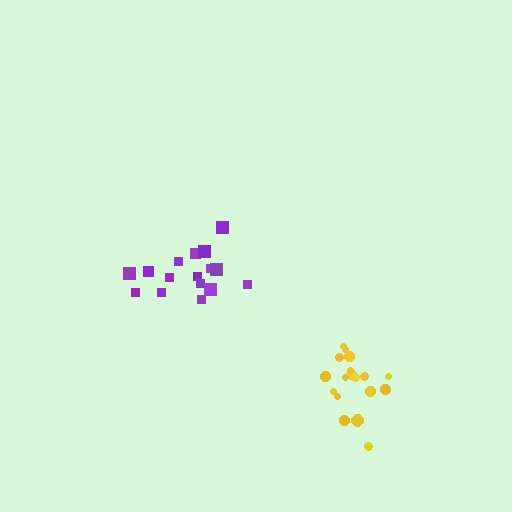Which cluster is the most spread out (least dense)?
Purple.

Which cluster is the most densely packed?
Yellow.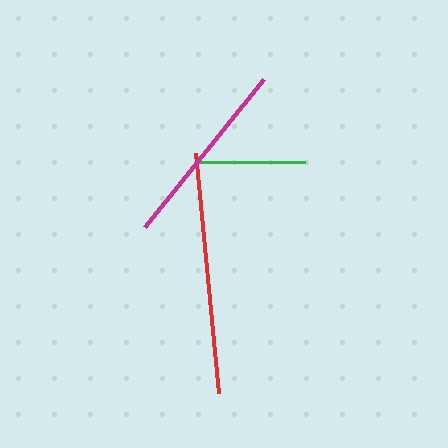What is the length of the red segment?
The red segment is approximately 241 pixels long.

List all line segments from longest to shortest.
From longest to shortest: red, magenta, green.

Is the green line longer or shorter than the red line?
The red line is longer than the green line.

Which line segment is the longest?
The red line is the longest at approximately 241 pixels.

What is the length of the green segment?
The green segment is approximately 106 pixels long.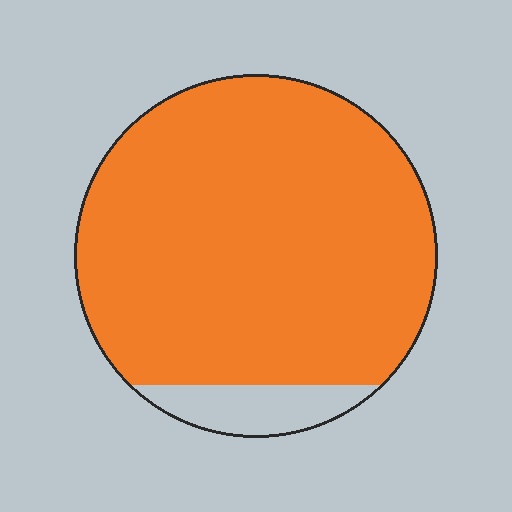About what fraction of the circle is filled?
About nine tenths (9/10).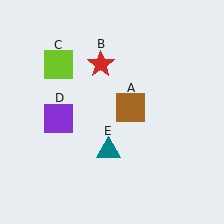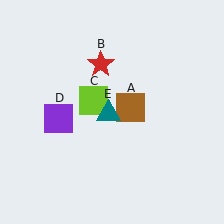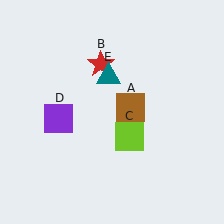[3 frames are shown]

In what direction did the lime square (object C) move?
The lime square (object C) moved down and to the right.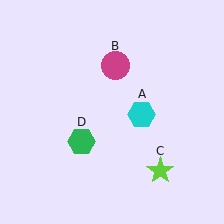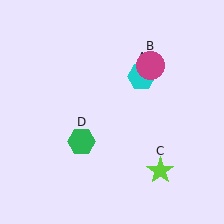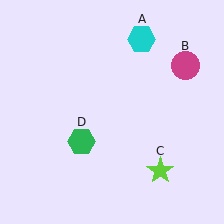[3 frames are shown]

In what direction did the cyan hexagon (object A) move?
The cyan hexagon (object A) moved up.